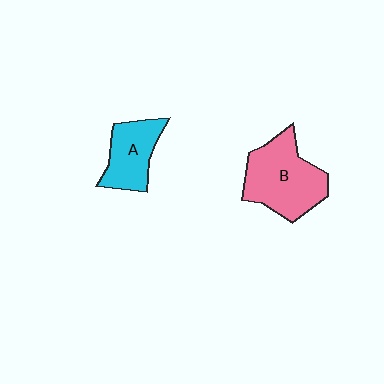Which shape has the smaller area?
Shape A (cyan).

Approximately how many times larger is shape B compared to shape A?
Approximately 1.6 times.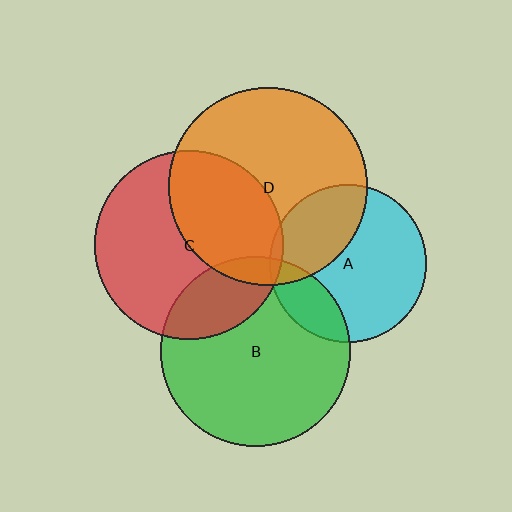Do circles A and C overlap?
Yes.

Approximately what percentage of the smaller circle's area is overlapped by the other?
Approximately 5%.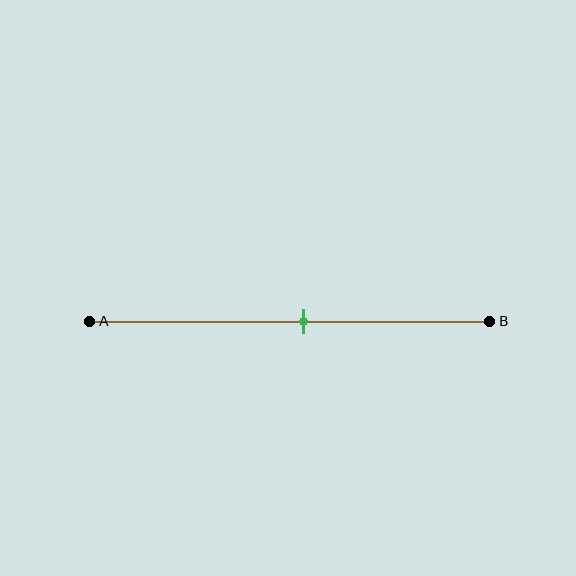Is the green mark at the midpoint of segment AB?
No, the mark is at about 55% from A, not at the 50% midpoint.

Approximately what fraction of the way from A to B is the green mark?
The green mark is approximately 55% of the way from A to B.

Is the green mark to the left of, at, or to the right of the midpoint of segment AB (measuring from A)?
The green mark is to the right of the midpoint of segment AB.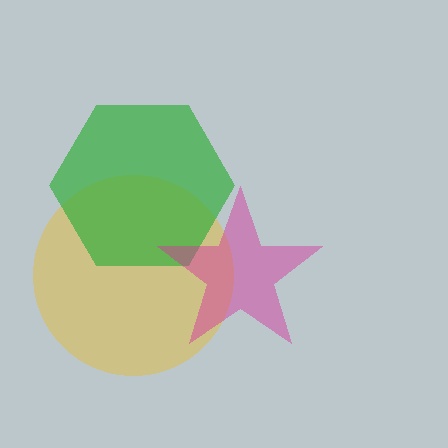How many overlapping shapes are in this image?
There are 3 overlapping shapes in the image.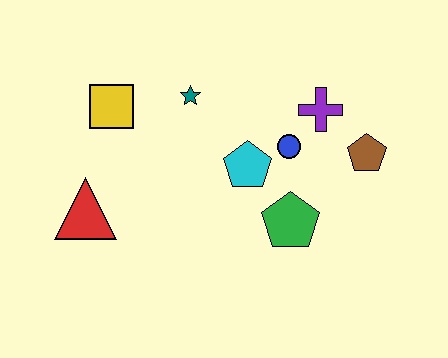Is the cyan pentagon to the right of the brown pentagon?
No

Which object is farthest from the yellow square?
The brown pentagon is farthest from the yellow square.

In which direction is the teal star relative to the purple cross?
The teal star is to the left of the purple cross.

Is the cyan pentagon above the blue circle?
No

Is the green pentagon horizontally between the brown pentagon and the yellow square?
Yes